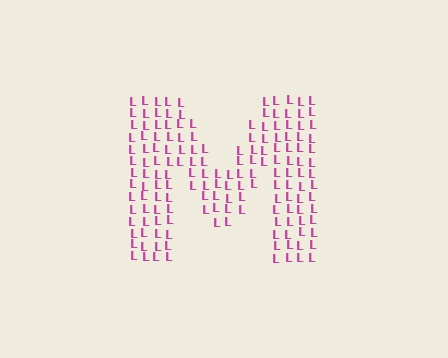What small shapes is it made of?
It is made of small letter L's.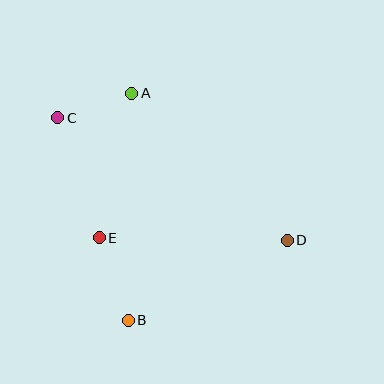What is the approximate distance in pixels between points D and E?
The distance between D and E is approximately 188 pixels.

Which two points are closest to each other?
Points A and C are closest to each other.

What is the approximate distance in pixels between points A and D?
The distance between A and D is approximately 214 pixels.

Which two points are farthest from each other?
Points C and D are farthest from each other.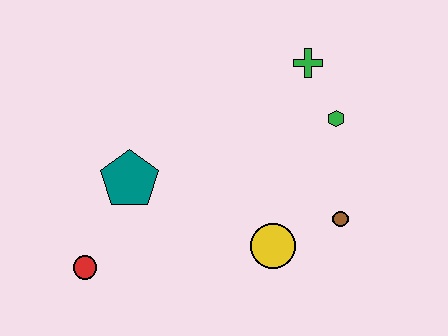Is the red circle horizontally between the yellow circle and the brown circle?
No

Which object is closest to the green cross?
The green hexagon is closest to the green cross.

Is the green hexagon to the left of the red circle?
No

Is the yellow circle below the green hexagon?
Yes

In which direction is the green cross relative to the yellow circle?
The green cross is above the yellow circle.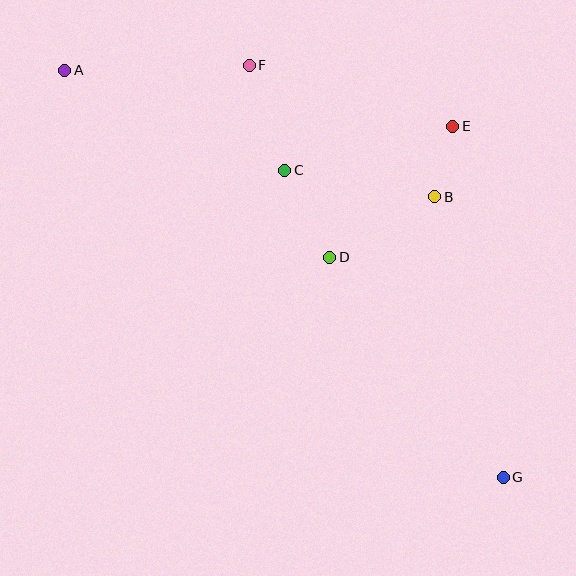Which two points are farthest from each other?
Points A and G are farthest from each other.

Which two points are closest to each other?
Points B and E are closest to each other.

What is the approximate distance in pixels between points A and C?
The distance between A and C is approximately 242 pixels.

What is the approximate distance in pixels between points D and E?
The distance between D and E is approximately 180 pixels.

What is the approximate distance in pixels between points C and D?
The distance between C and D is approximately 98 pixels.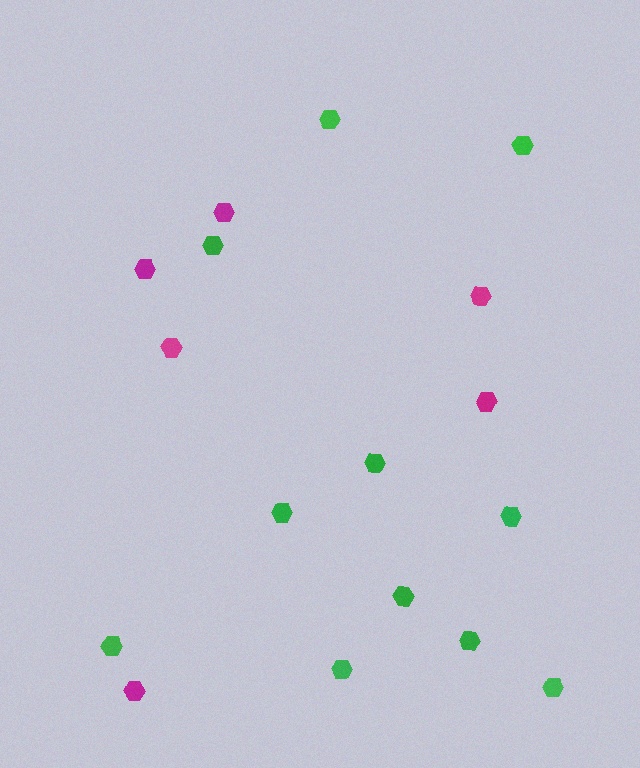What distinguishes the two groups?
There are 2 groups: one group of green hexagons (11) and one group of magenta hexagons (6).